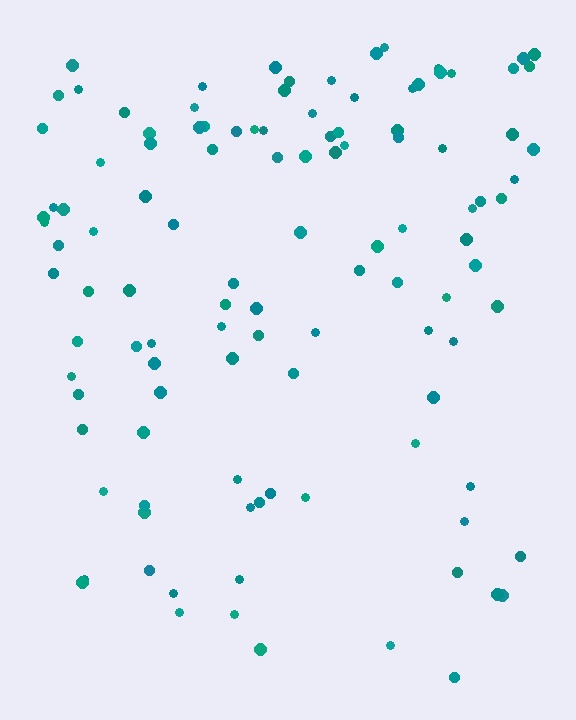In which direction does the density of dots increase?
From bottom to top, with the top side densest.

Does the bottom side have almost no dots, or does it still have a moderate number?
Still a moderate number, just noticeably fewer than the top.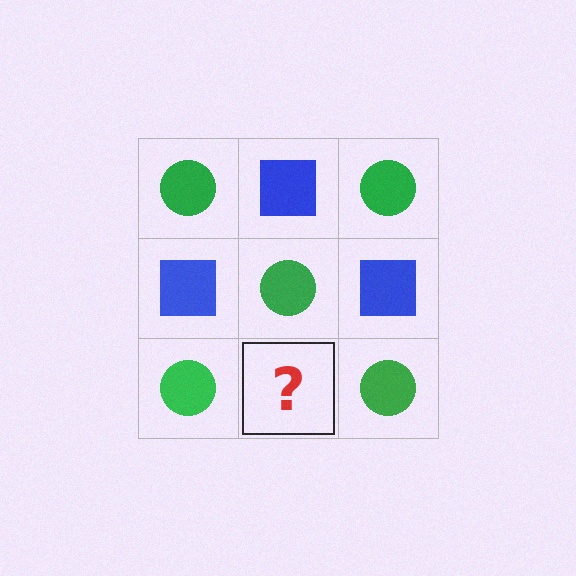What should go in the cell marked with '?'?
The missing cell should contain a blue square.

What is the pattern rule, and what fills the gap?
The rule is that it alternates green circle and blue square in a checkerboard pattern. The gap should be filled with a blue square.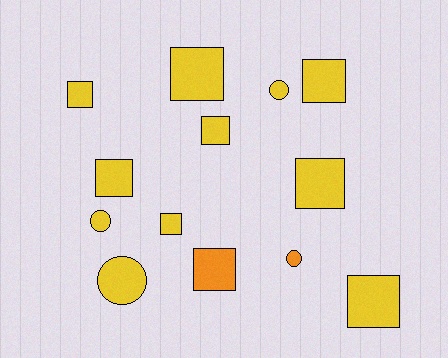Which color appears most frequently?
Yellow, with 11 objects.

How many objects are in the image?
There are 13 objects.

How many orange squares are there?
There is 1 orange square.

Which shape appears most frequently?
Square, with 9 objects.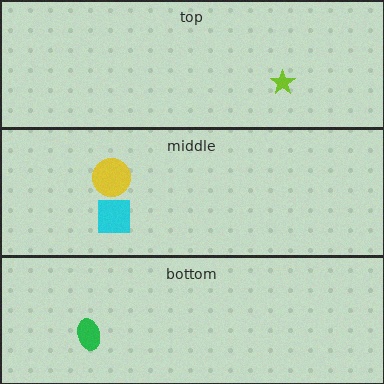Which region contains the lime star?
The top region.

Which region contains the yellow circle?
The middle region.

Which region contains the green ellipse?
The bottom region.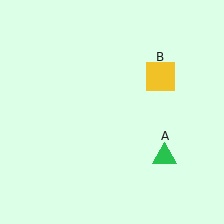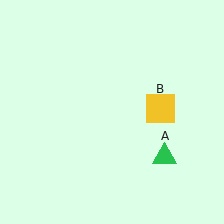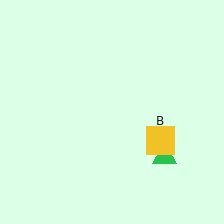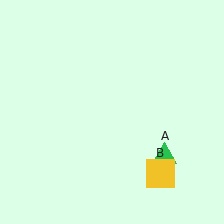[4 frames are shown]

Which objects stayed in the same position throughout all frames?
Green triangle (object A) remained stationary.